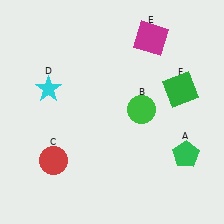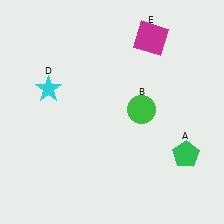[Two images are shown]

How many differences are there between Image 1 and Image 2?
There are 2 differences between the two images.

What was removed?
The red circle (C), the green square (F) were removed in Image 2.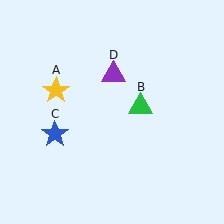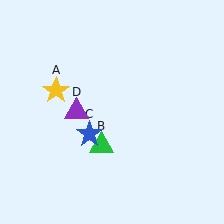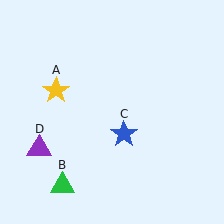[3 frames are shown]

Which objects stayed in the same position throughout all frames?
Yellow star (object A) remained stationary.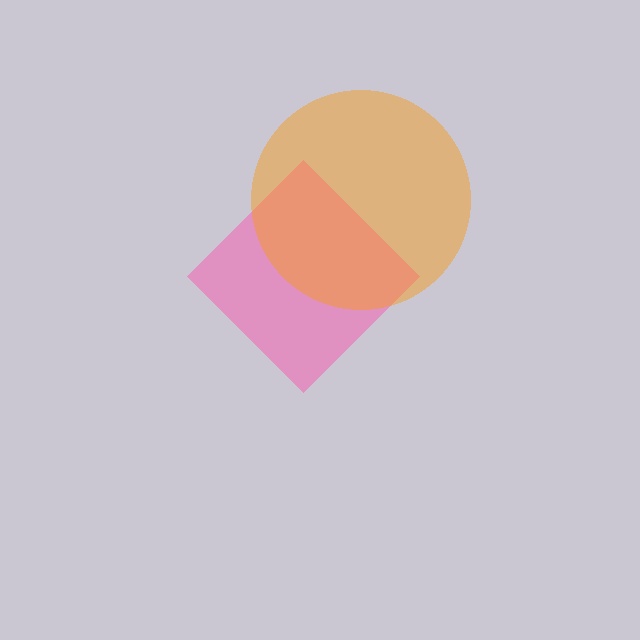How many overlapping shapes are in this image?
There are 2 overlapping shapes in the image.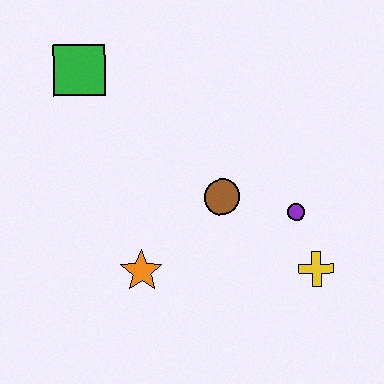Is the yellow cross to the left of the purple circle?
No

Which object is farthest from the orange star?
The green square is farthest from the orange star.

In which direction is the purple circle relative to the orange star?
The purple circle is to the right of the orange star.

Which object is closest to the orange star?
The brown circle is closest to the orange star.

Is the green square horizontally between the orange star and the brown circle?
No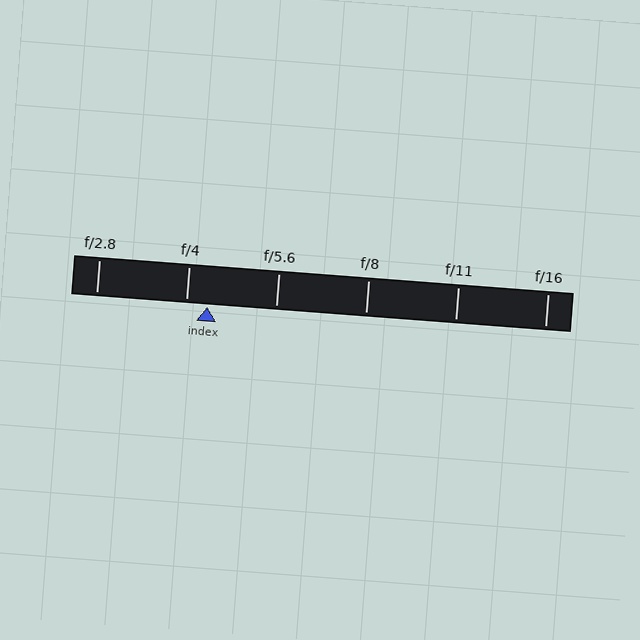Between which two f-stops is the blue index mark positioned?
The index mark is between f/4 and f/5.6.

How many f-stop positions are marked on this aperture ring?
There are 6 f-stop positions marked.